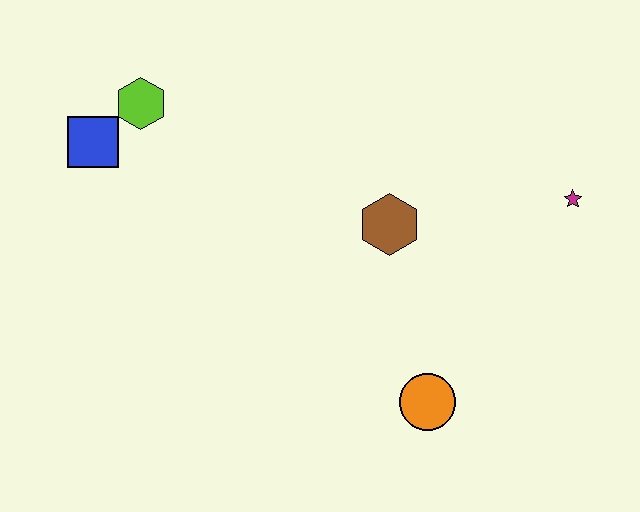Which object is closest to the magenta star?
The brown hexagon is closest to the magenta star.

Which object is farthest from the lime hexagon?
The magenta star is farthest from the lime hexagon.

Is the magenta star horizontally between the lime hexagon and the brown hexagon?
No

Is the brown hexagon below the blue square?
Yes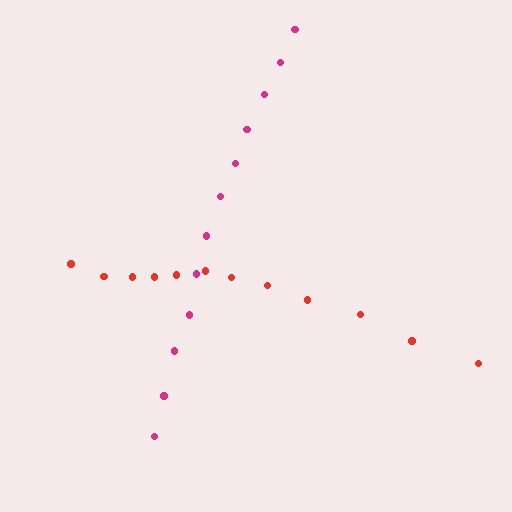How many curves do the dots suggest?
There are 2 distinct paths.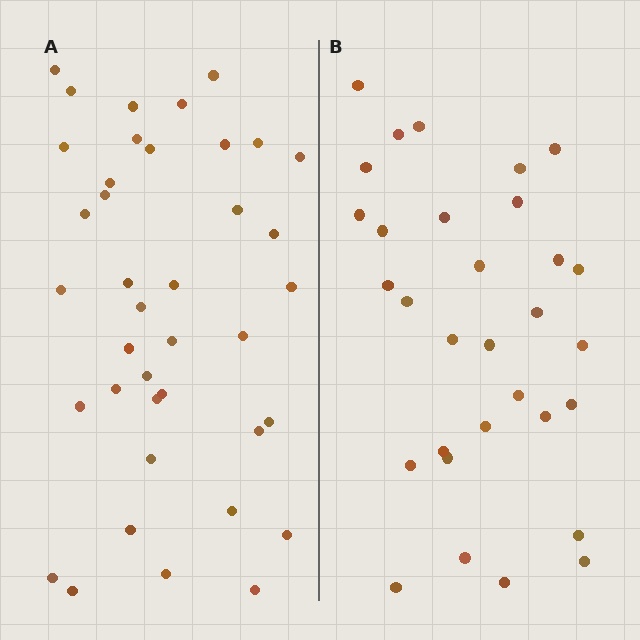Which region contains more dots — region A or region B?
Region A (the left region) has more dots.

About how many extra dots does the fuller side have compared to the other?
Region A has roughly 8 or so more dots than region B.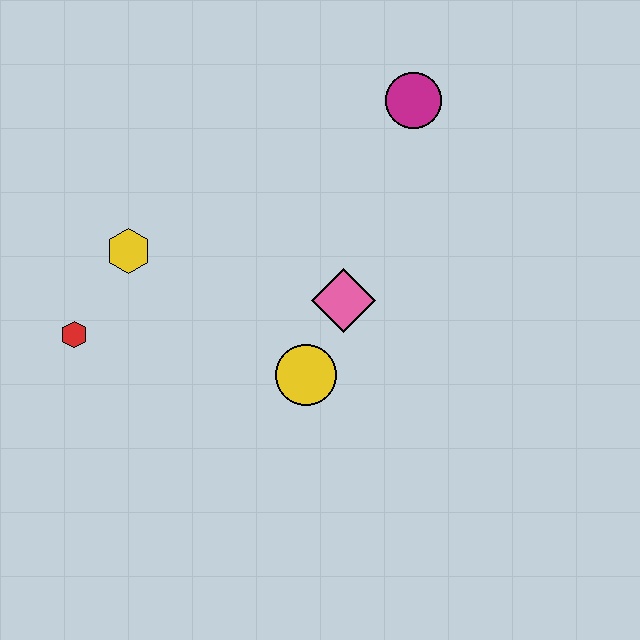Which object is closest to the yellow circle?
The pink diamond is closest to the yellow circle.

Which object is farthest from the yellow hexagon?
The magenta circle is farthest from the yellow hexagon.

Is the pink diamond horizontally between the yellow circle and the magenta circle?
Yes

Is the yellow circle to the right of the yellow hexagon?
Yes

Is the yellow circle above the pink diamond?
No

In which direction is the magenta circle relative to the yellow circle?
The magenta circle is above the yellow circle.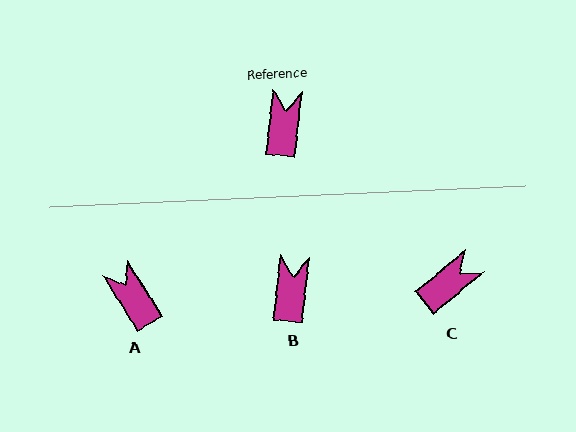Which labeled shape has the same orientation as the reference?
B.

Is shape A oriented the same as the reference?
No, it is off by about 39 degrees.